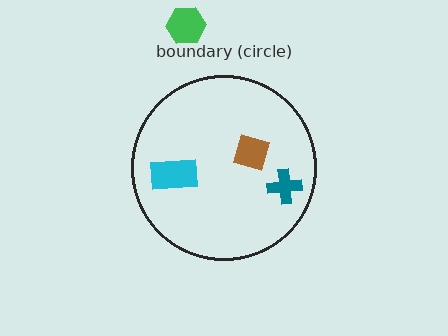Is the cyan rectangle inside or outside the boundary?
Inside.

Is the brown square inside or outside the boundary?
Inside.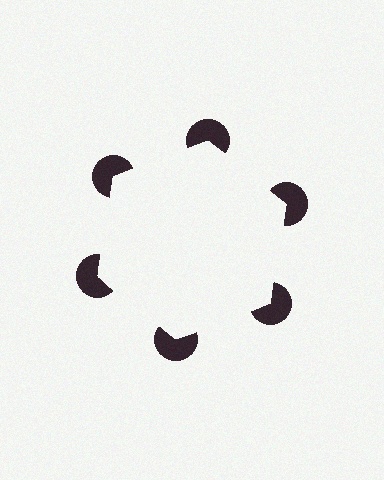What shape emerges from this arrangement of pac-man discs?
An illusory hexagon — its edges are inferred from the aligned wedge cuts in the pac-man discs, not physically drawn.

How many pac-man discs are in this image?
There are 6 — one at each vertex of the illusory hexagon.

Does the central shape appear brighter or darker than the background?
It typically appears slightly brighter than the background, even though no actual brightness change is drawn.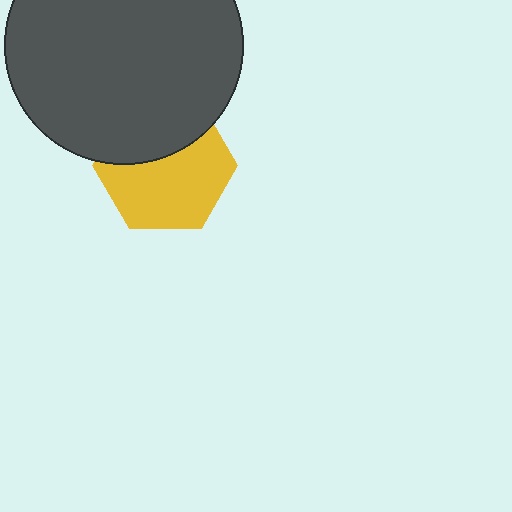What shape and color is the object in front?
The object in front is a dark gray circle.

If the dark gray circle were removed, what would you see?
You would see the complete yellow hexagon.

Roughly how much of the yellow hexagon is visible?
About half of it is visible (roughly 63%).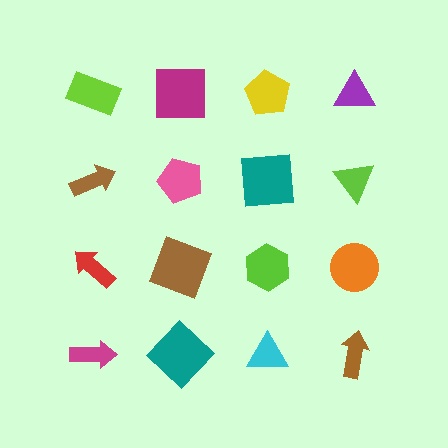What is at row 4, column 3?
A cyan triangle.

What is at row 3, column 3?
A lime hexagon.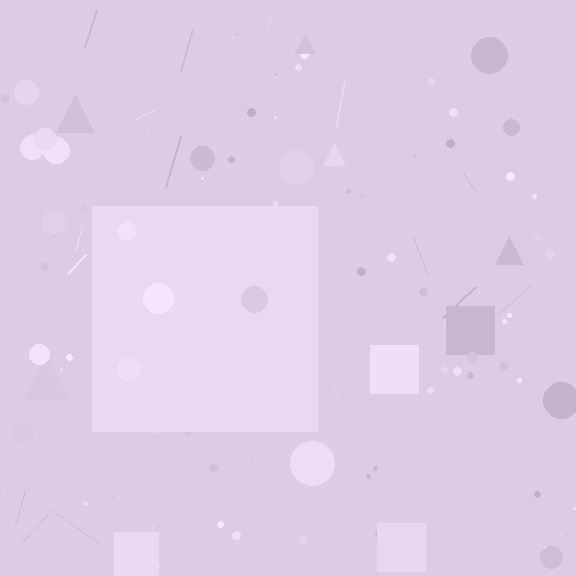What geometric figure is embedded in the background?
A square is embedded in the background.